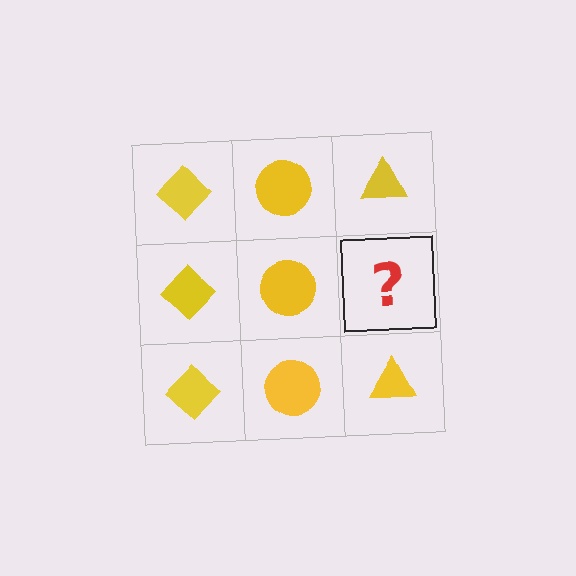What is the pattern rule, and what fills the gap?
The rule is that each column has a consistent shape. The gap should be filled with a yellow triangle.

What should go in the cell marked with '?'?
The missing cell should contain a yellow triangle.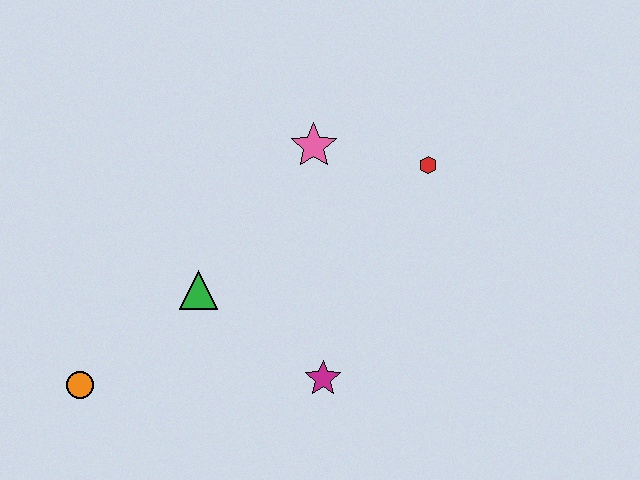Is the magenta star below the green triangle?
Yes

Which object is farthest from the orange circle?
The red hexagon is farthest from the orange circle.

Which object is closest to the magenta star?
The green triangle is closest to the magenta star.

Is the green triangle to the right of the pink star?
No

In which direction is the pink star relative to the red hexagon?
The pink star is to the left of the red hexagon.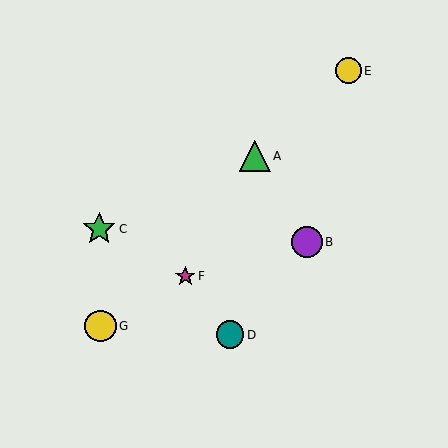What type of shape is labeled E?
Shape E is a yellow circle.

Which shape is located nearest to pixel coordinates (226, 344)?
The teal circle (labeled D) at (230, 335) is nearest to that location.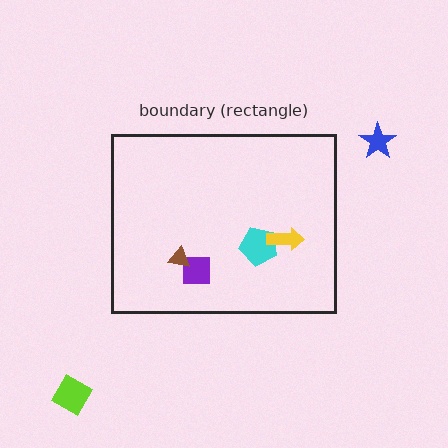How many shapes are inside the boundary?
4 inside, 2 outside.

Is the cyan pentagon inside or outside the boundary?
Inside.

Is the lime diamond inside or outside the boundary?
Outside.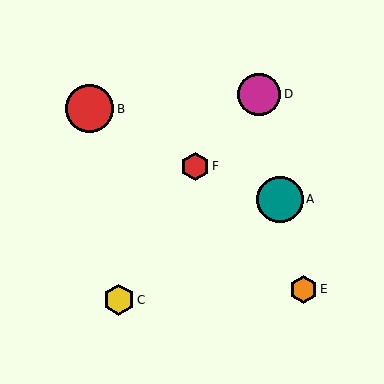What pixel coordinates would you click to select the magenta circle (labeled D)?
Click at (259, 94) to select the magenta circle D.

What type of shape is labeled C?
Shape C is a yellow hexagon.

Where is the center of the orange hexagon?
The center of the orange hexagon is at (303, 289).